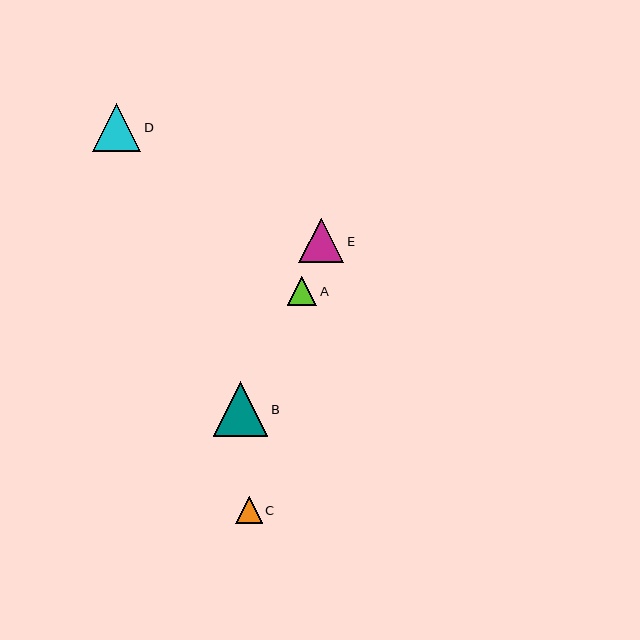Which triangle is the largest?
Triangle B is the largest with a size of approximately 54 pixels.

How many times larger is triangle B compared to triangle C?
Triangle B is approximately 2.0 times the size of triangle C.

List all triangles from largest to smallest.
From largest to smallest: B, D, E, A, C.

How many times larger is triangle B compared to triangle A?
Triangle B is approximately 1.9 times the size of triangle A.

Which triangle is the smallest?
Triangle C is the smallest with a size of approximately 27 pixels.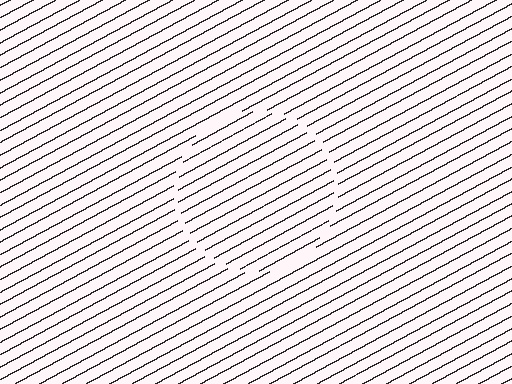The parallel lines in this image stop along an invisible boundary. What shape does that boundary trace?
An illusory circle. The interior of the shape contains the same grating, shifted by half a period — the contour is defined by the phase discontinuity where line-ends from the inner and outer gratings abut.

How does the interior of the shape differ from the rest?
The interior of the shape contains the same grating, shifted by half a period — the contour is defined by the phase discontinuity where line-ends from the inner and outer gratings abut.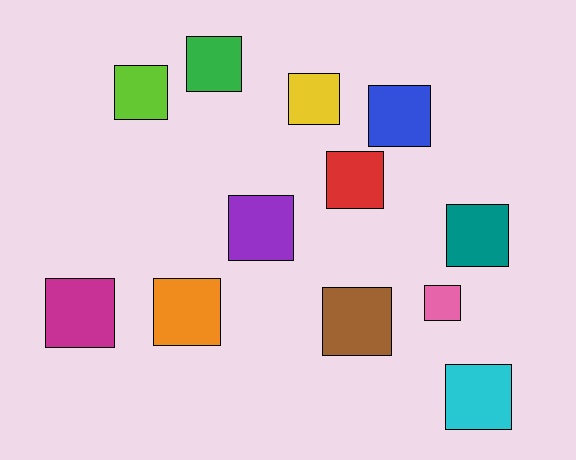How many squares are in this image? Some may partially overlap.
There are 12 squares.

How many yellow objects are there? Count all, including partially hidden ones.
There is 1 yellow object.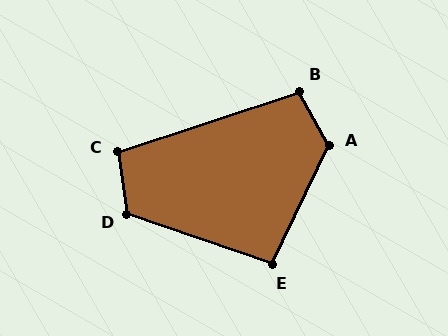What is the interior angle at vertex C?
Approximately 100 degrees (obtuse).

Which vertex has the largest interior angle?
A, at approximately 126 degrees.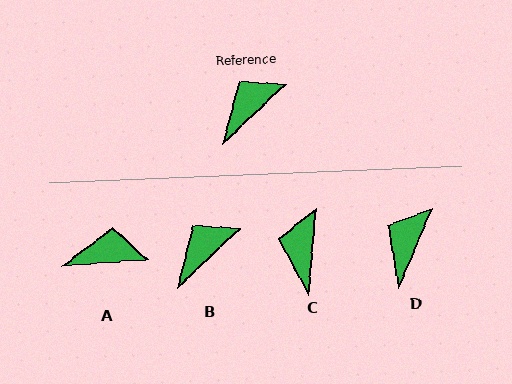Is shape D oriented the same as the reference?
No, it is off by about 23 degrees.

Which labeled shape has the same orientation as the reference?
B.